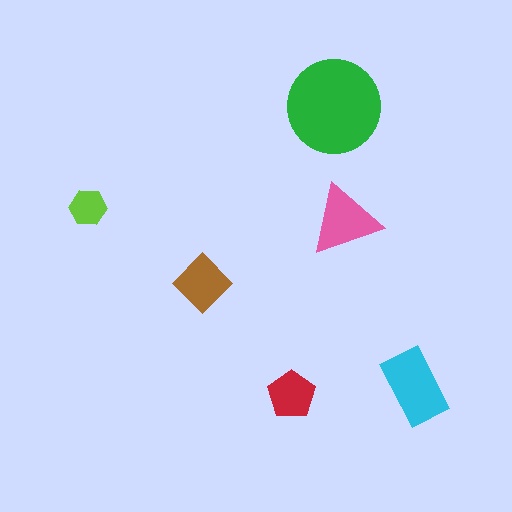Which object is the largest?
The green circle.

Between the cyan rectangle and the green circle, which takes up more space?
The green circle.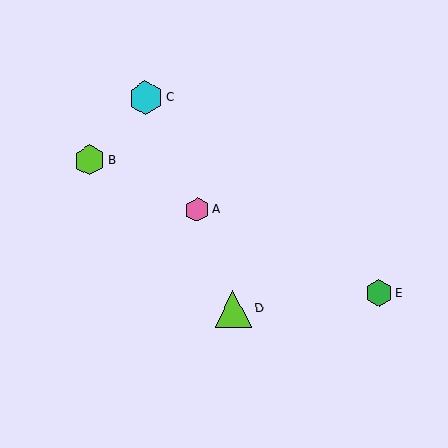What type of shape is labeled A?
Shape A is a pink hexagon.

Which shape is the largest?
The lime triangle (labeled D) is the largest.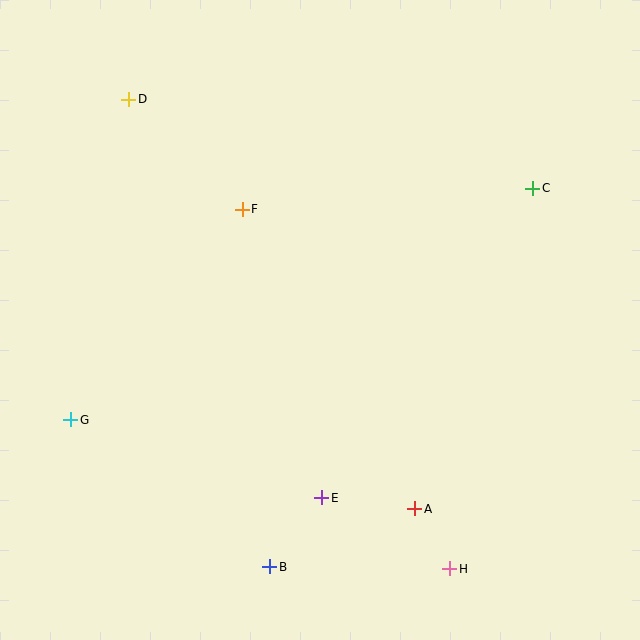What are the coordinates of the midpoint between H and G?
The midpoint between H and G is at (260, 494).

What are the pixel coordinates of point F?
Point F is at (242, 209).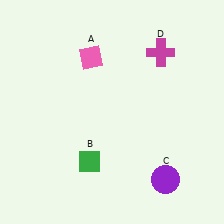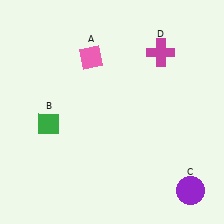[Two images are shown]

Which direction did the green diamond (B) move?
The green diamond (B) moved left.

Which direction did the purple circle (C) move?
The purple circle (C) moved right.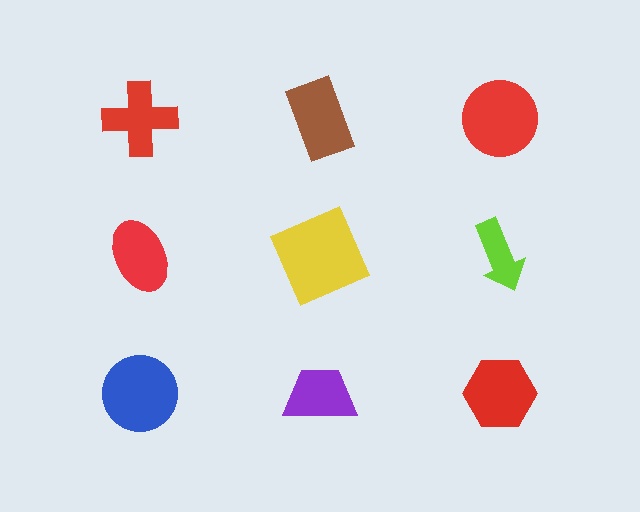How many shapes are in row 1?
3 shapes.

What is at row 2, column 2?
A yellow square.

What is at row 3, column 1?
A blue circle.